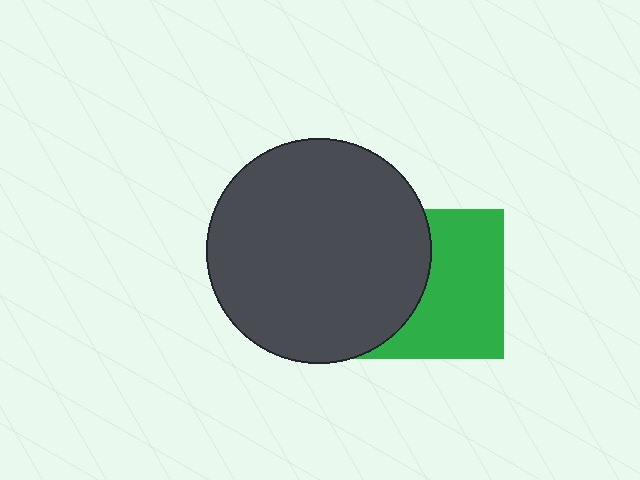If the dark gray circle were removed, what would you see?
You would see the complete green square.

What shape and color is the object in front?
The object in front is a dark gray circle.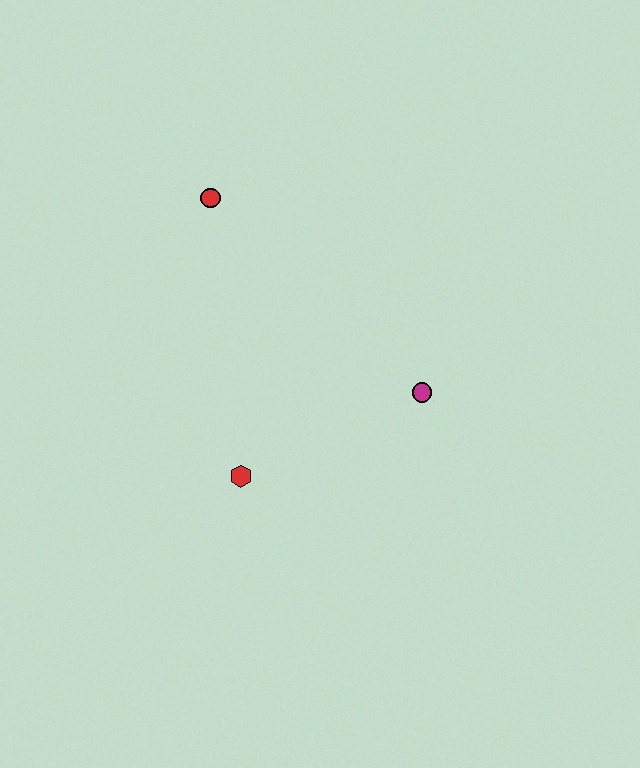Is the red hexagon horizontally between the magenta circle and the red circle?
Yes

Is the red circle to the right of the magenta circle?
No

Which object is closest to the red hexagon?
The magenta circle is closest to the red hexagon.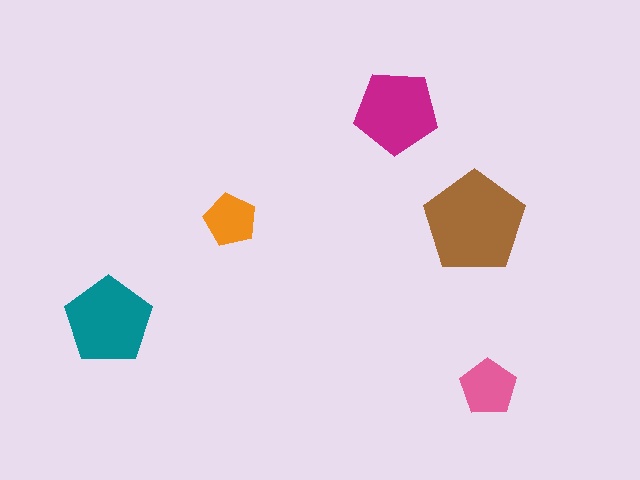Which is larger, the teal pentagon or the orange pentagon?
The teal one.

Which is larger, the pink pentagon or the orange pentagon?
The pink one.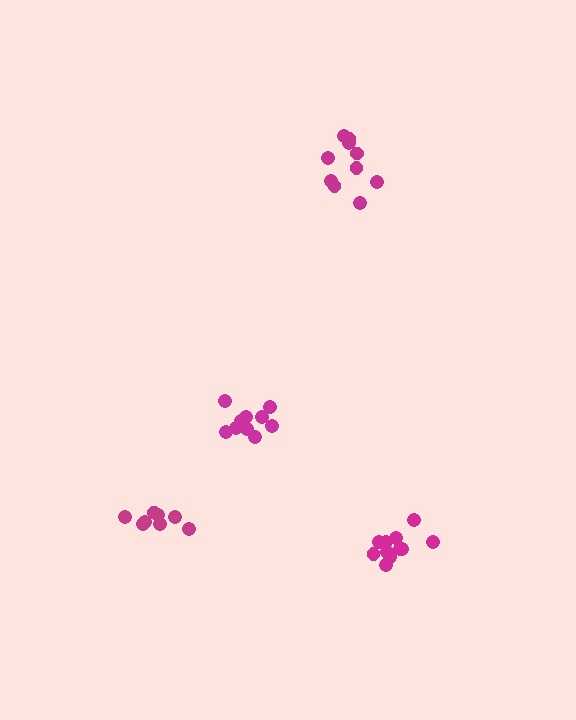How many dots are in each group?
Group 1: 11 dots, Group 2: 10 dots, Group 3: 8 dots, Group 4: 11 dots (40 total).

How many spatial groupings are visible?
There are 4 spatial groupings.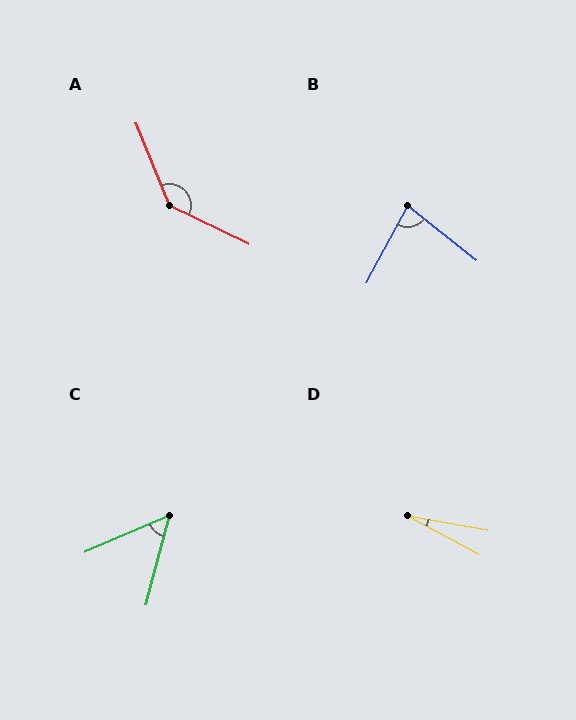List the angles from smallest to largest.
D (18°), C (52°), B (80°), A (138°).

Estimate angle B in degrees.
Approximately 80 degrees.